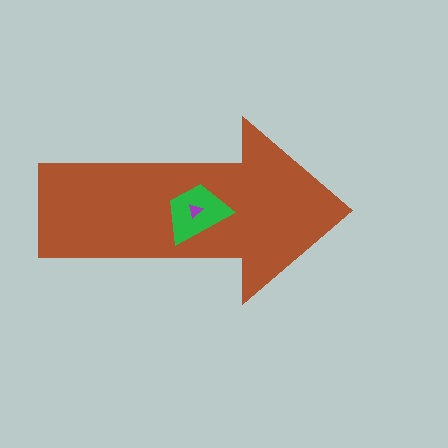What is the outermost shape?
The brown arrow.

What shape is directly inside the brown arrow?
The green trapezoid.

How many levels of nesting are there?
3.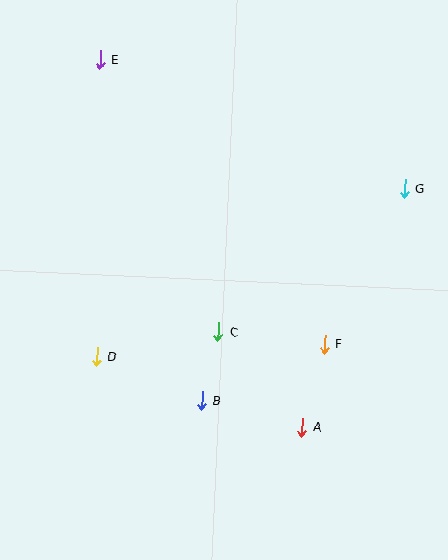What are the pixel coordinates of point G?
Point G is at (405, 188).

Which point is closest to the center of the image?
Point C at (219, 332) is closest to the center.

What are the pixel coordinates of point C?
Point C is at (219, 332).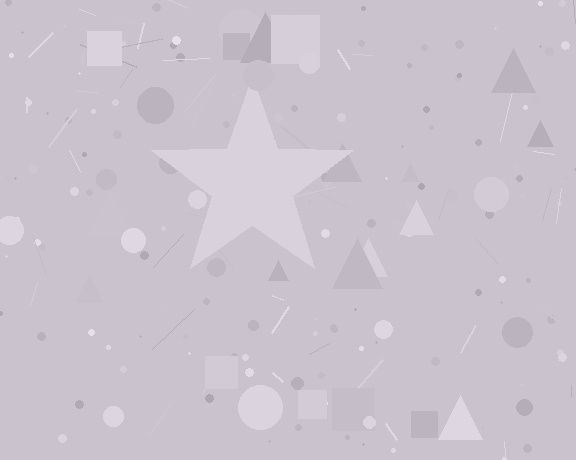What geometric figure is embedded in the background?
A star is embedded in the background.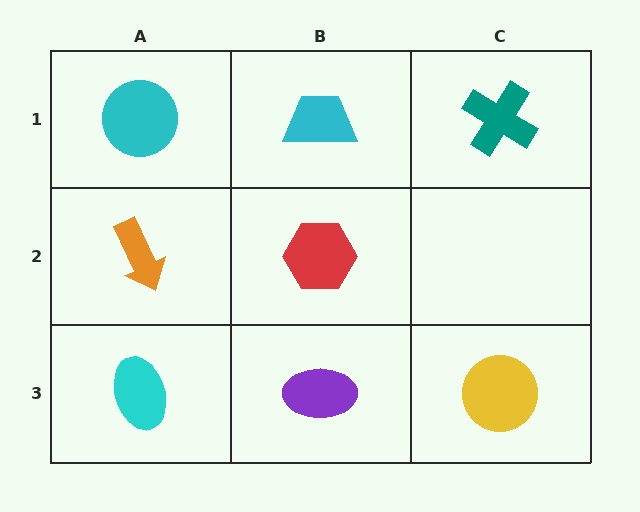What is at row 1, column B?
A cyan trapezoid.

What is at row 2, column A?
An orange arrow.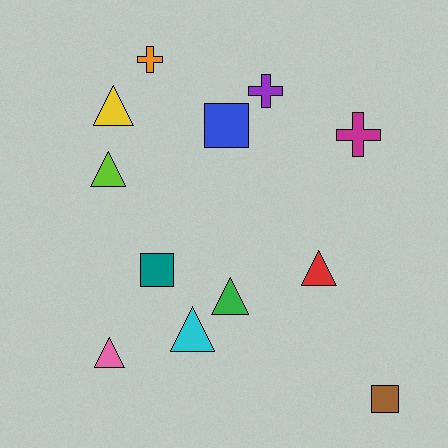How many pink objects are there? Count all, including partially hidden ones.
There is 1 pink object.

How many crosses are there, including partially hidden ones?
There are 3 crosses.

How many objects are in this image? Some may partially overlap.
There are 12 objects.